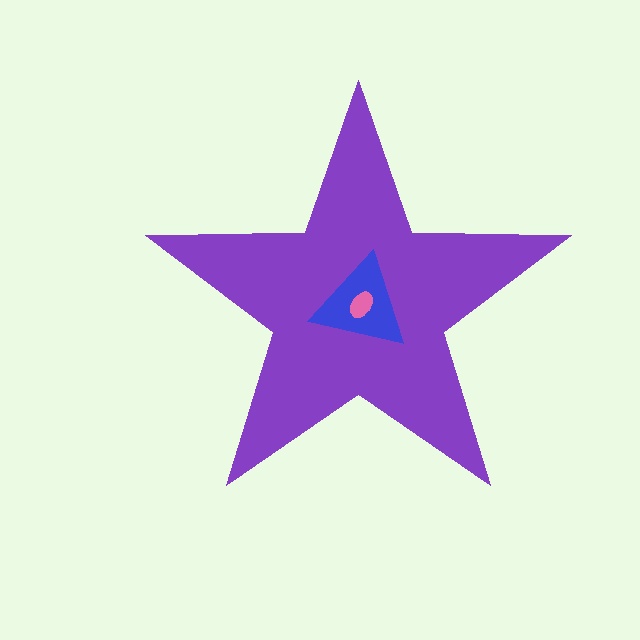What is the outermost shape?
The purple star.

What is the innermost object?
The pink ellipse.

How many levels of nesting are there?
3.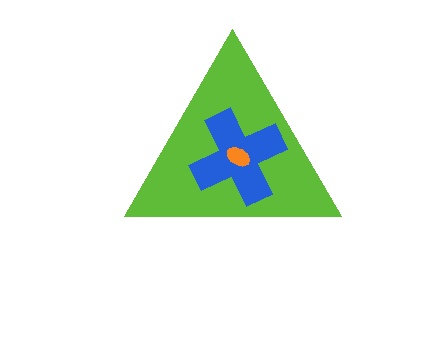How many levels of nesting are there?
3.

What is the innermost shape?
The orange ellipse.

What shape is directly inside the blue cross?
The orange ellipse.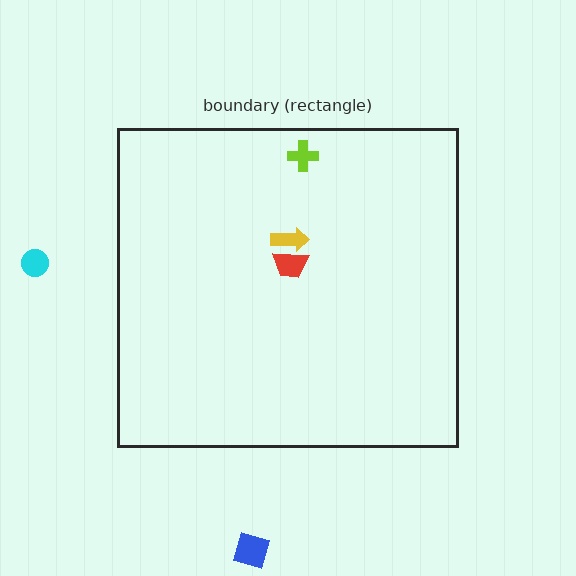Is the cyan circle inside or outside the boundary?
Outside.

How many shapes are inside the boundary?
3 inside, 2 outside.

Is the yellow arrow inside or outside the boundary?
Inside.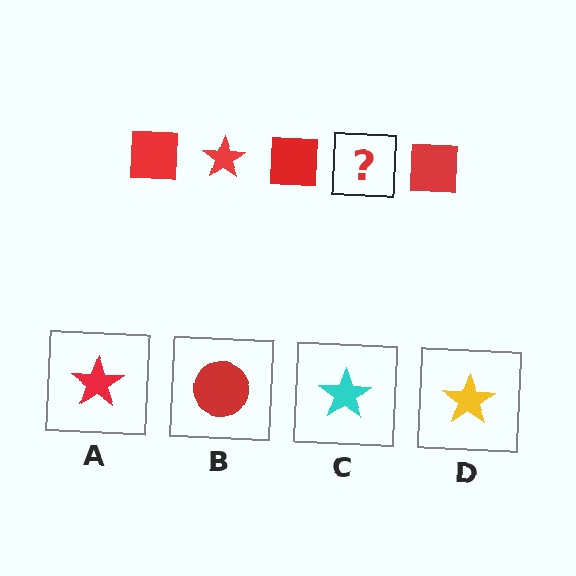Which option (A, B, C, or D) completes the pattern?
A.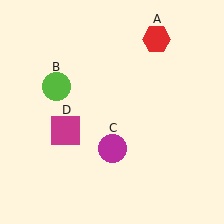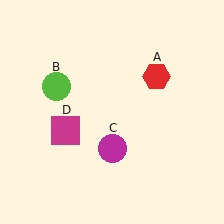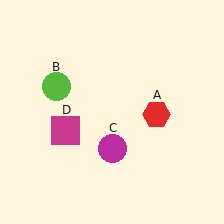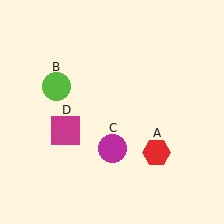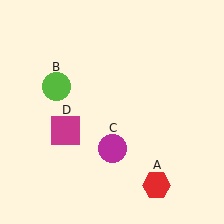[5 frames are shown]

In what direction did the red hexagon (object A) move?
The red hexagon (object A) moved down.